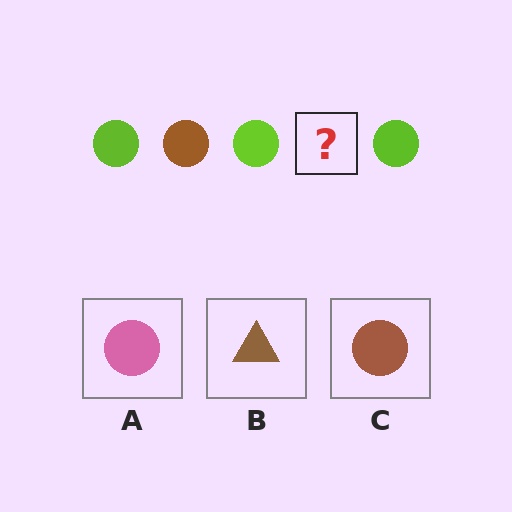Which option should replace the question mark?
Option C.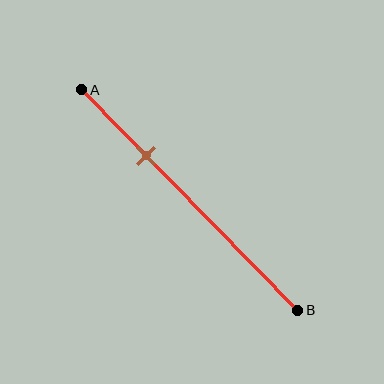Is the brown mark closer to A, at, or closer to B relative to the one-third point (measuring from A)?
The brown mark is closer to point A than the one-third point of segment AB.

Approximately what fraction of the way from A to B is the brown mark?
The brown mark is approximately 30% of the way from A to B.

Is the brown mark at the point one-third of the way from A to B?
No, the mark is at about 30% from A, not at the 33% one-third point.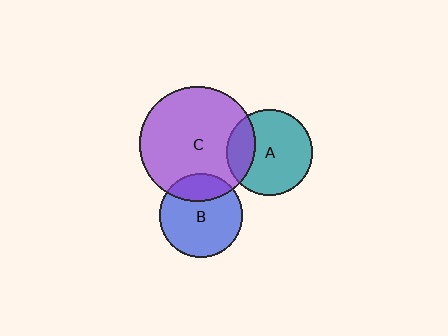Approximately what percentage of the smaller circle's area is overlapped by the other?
Approximately 25%.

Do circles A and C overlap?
Yes.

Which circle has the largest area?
Circle C (purple).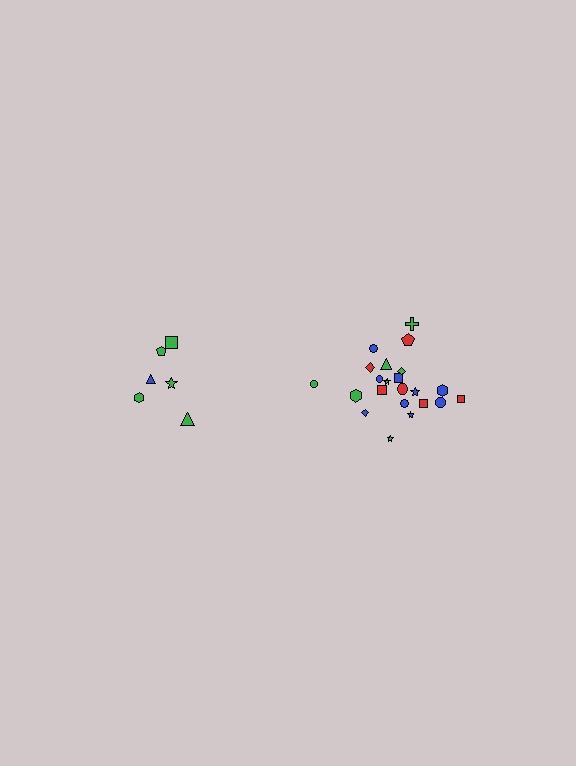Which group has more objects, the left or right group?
The right group.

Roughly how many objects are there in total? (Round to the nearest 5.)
Roughly 30 objects in total.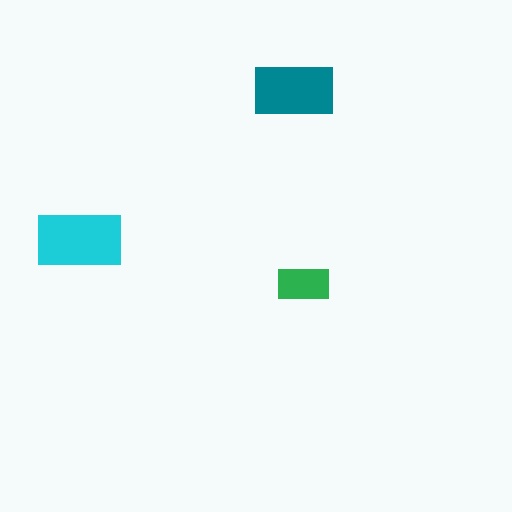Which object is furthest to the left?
The cyan rectangle is leftmost.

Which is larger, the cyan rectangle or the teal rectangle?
The cyan one.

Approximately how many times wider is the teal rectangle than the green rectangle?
About 1.5 times wider.